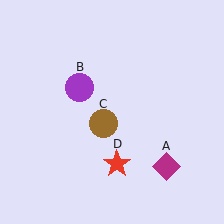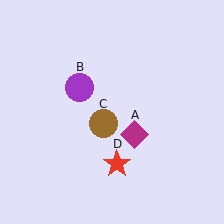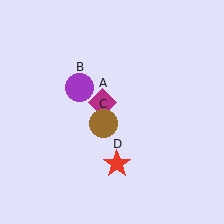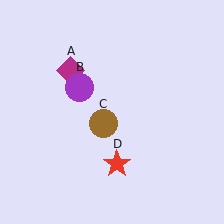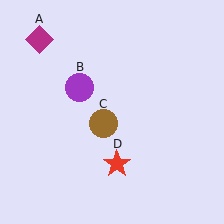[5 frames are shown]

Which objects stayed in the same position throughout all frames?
Purple circle (object B) and brown circle (object C) and red star (object D) remained stationary.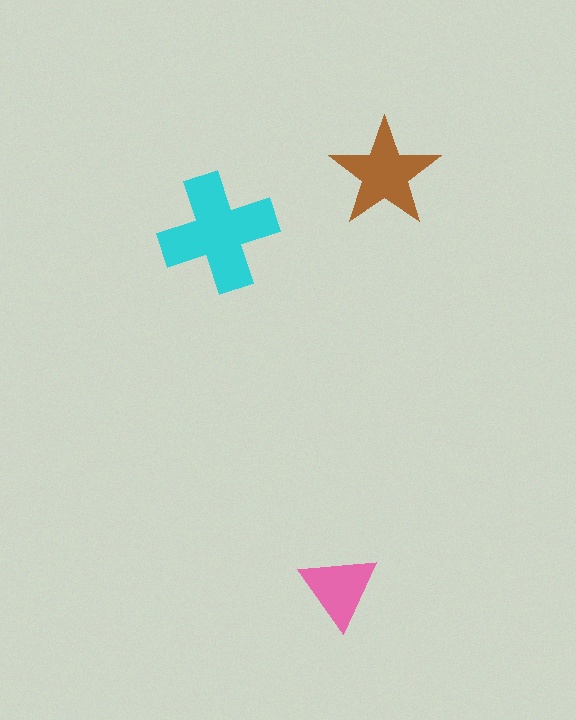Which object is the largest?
The cyan cross.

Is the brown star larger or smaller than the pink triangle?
Larger.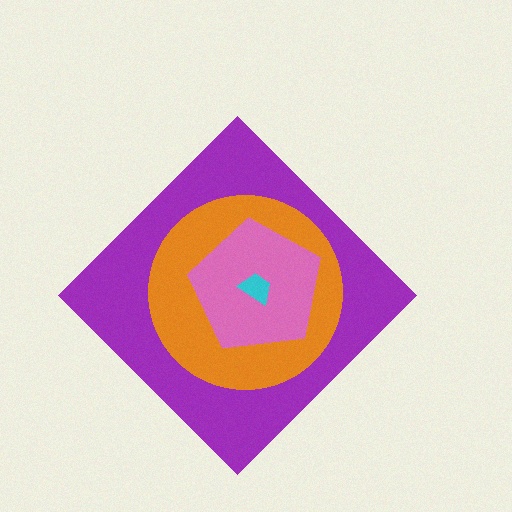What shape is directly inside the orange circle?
The pink pentagon.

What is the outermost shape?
The purple diamond.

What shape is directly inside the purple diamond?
The orange circle.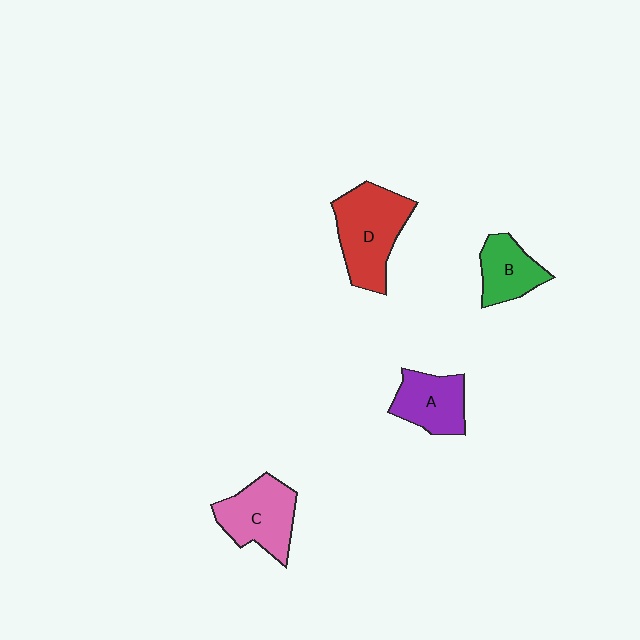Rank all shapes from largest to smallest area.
From largest to smallest: D (red), C (pink), A (purple), B (green).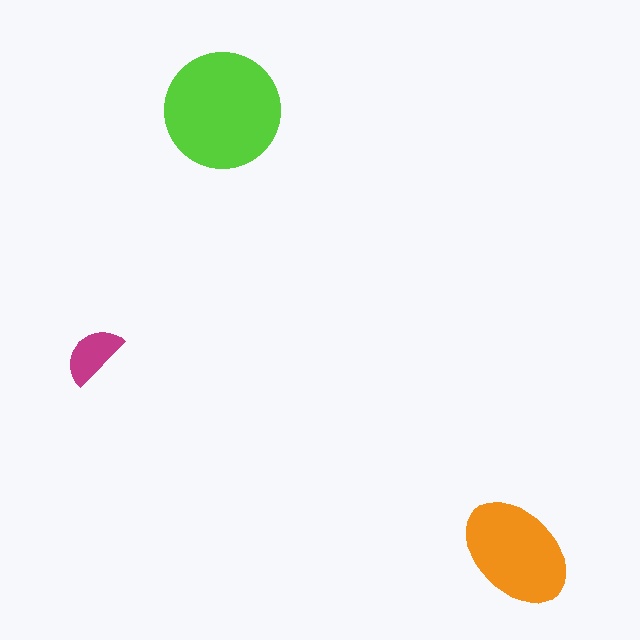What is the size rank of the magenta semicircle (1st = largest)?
3rd.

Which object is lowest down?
The orange ellipse is bottommost.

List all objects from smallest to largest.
The magenta semicircle, the orange ellipse, the lime circle.